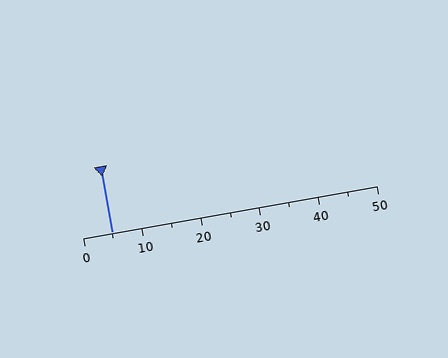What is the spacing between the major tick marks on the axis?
The major ticks are spaced 10 apart.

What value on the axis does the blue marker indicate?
The marker indicates approximately 5.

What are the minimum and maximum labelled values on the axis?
The axis runs from 0 to 50.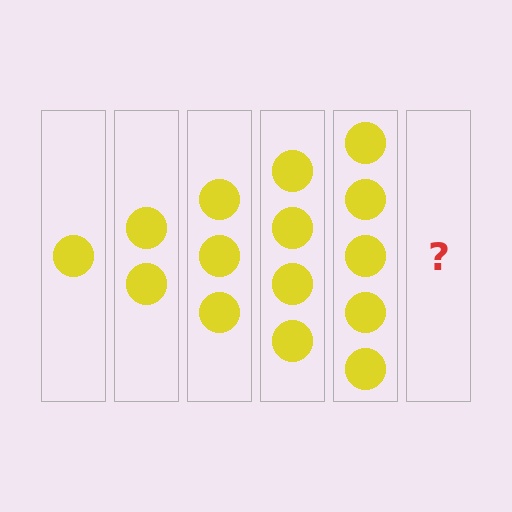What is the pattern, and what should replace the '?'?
The pattern is that each step adds one more circle. The '?' should be 6 circles.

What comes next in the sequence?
The next element should be 6 circles.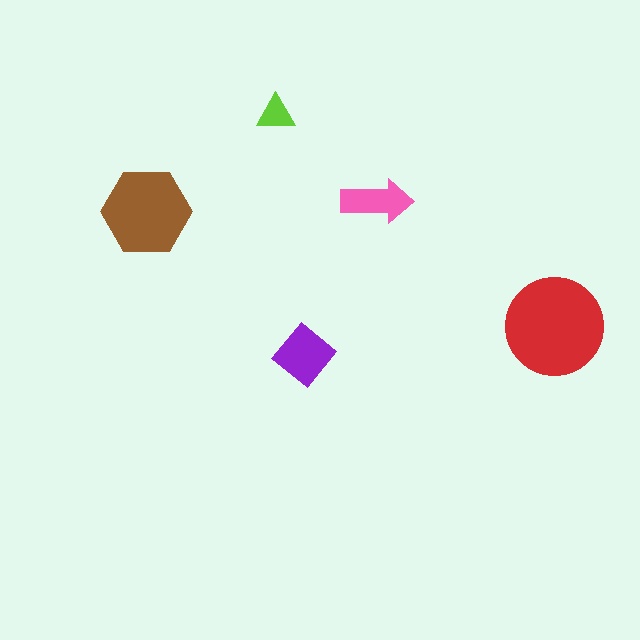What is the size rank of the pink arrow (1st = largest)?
4th.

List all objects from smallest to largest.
The lime triangle, the pink arrow, the purple diamond, the brown hexagon, the red circle.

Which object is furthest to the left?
The brown hexagon is leftmost.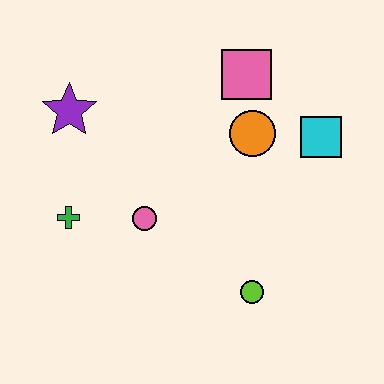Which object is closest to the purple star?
The green cross is closest to the purple star.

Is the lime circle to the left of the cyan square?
Yes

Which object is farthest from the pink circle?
The cyan square is farthest from the pink circle.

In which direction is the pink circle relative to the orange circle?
The pink circle is to the left of the orange circle.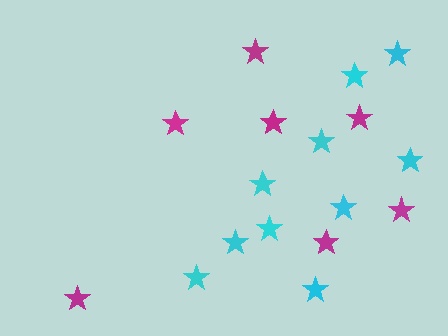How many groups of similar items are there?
There are 2 groups: one group of cyan stars (10) and one group of magenta stars (7).